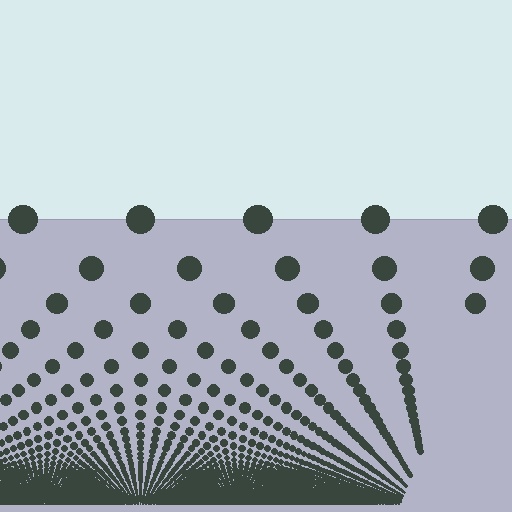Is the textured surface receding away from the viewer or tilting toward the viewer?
The surface appears to tilt toward the viewer. Texture elements get larger and sparser toward the top.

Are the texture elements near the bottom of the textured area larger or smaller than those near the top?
Smaller. The gradient is inverted — elements near the bottom are smaller and denser.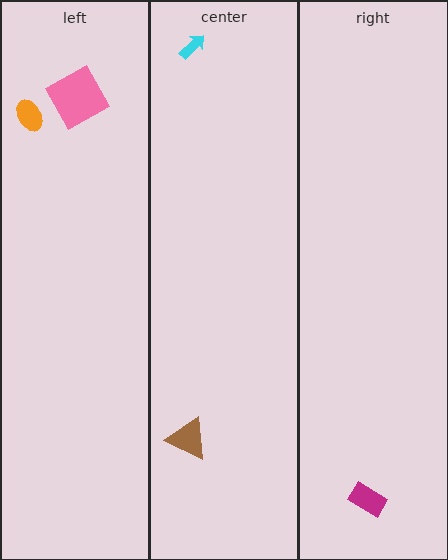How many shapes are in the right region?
1.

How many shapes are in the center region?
2.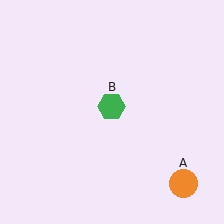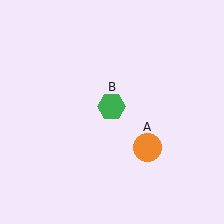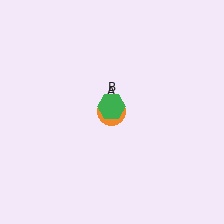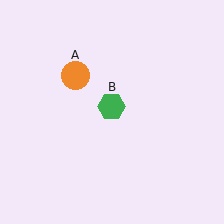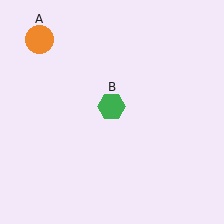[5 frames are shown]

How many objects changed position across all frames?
1 object changed position: orange circle (object A).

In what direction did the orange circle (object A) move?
The orange circle (object A) moved up and to the left.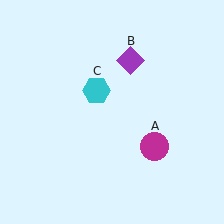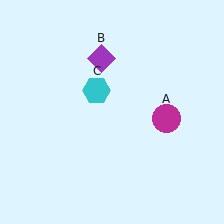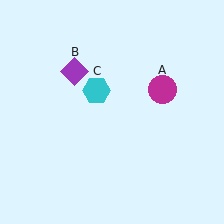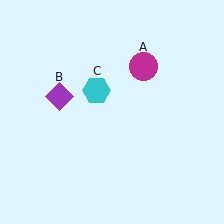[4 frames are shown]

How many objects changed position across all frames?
2 objects changed position: magenta circle (object A), purple diamond (object B).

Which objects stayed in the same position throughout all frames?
Cyan hexagon (object C) remained stationary.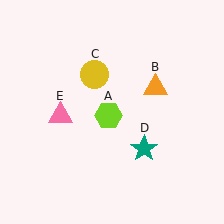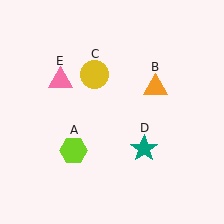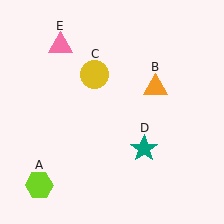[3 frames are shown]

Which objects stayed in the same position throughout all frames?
Orange triangle (object B) and yellow circle (object C) and teal star (object D) remained stationary.